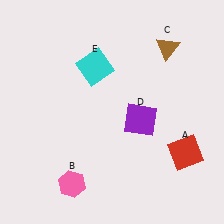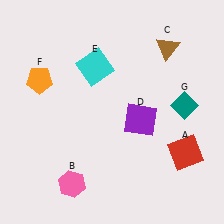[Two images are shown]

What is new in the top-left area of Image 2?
An orange pentagon (F) was added in the top-left area of Image 2.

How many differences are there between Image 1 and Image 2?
There are 2 differences between the two images.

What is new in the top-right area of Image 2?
A teal diamond (G) was added in the top-right area of Image 2.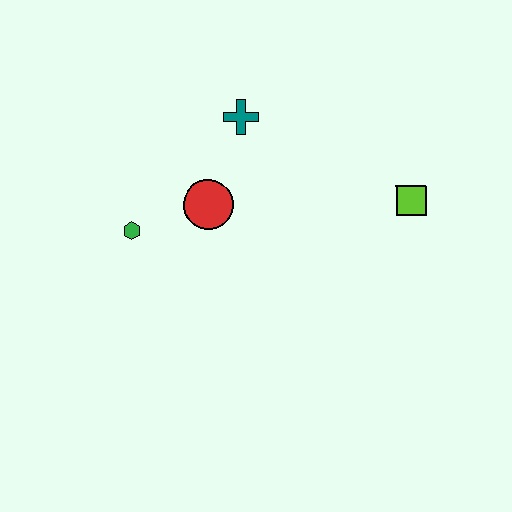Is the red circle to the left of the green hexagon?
No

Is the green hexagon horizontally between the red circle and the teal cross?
No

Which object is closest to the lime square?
The teal cross is closest to the lime square.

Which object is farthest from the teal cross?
The lime square is farthest from the teal cross.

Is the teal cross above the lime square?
Yes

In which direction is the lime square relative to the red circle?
The lime square is to the right of the red circle.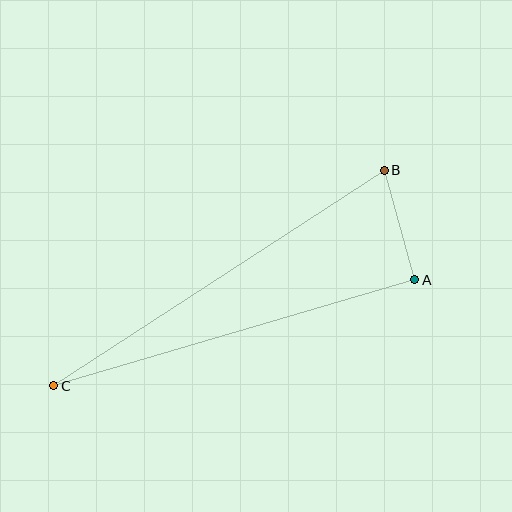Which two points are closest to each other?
Points A and B are closest to each other.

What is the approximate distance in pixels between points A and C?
The distance between A and C is approximately 376 pixels.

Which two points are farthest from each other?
Points B and C are farthest from each other.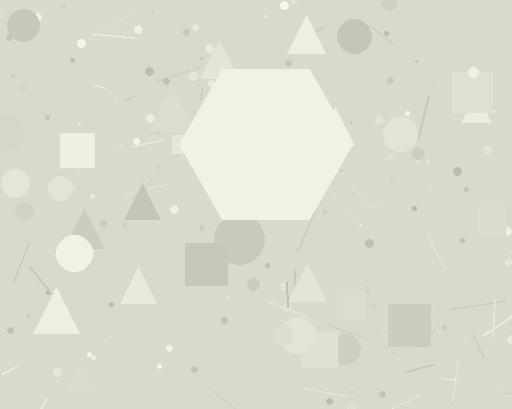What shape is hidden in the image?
A hexagon is hidden in the image.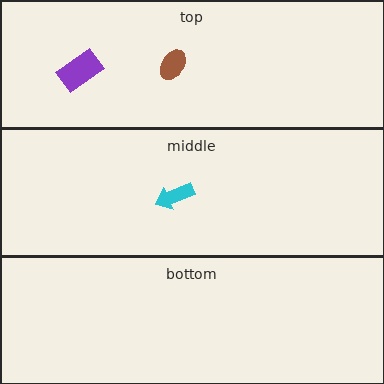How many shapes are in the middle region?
1.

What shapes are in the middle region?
The cyan arrow.